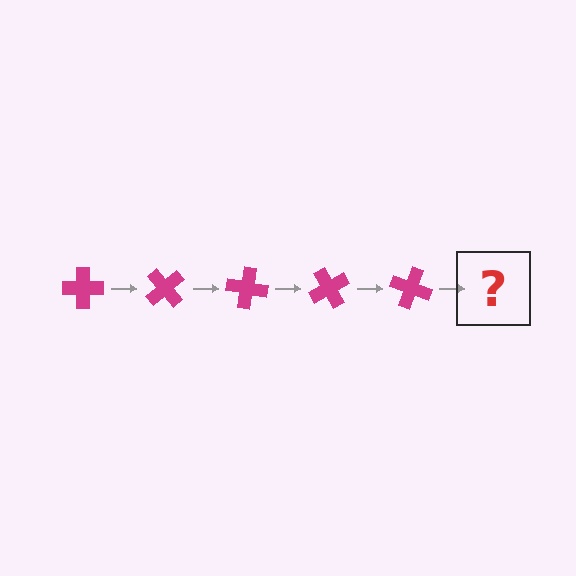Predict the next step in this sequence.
The next step is a magenta cross rotated 250 degrees.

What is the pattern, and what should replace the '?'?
The pattern is that the cross rotates 50 degrees each step. The '?' should be a magenta cross rotated 250 degrees.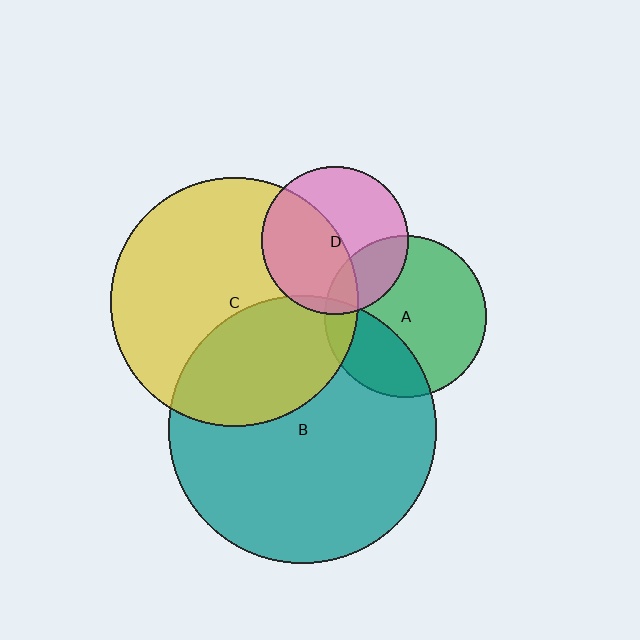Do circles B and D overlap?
Yes.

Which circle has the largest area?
Circle B (teal).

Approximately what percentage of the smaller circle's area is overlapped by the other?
Approximately 5%.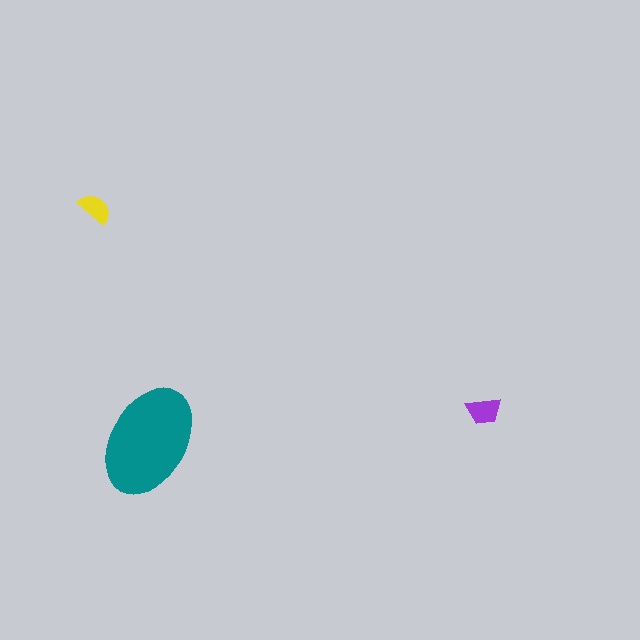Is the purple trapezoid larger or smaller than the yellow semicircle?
Larger.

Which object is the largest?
The teal ellipse.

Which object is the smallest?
The yellow semicircle.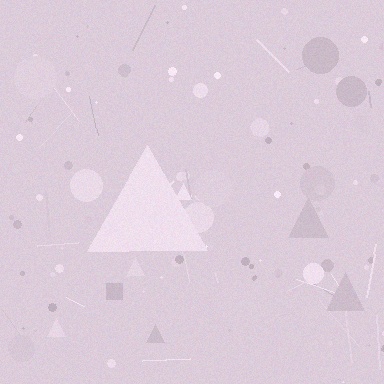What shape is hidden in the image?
A triangle is hidden in the image.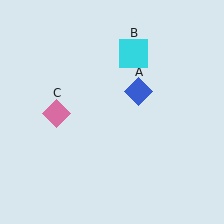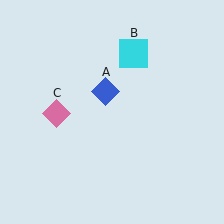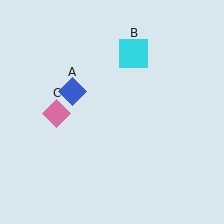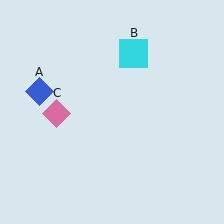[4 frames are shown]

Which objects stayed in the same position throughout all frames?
Cyan square (object B) and pink diamond (object C) remained stationary.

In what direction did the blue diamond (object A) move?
The blue diamond (object A) moved left.